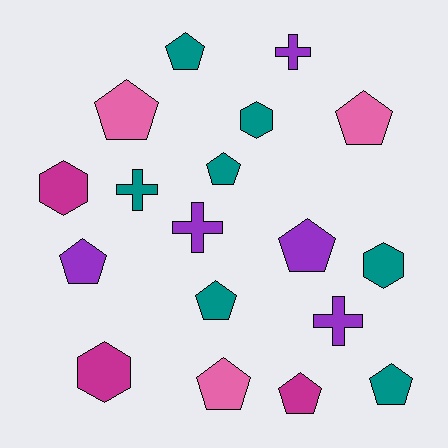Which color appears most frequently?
Teal, with 7 objects.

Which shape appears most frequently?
Pentagon, with 10 objects.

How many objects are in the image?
There are 18 objects.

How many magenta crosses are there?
There are no magenta crosses.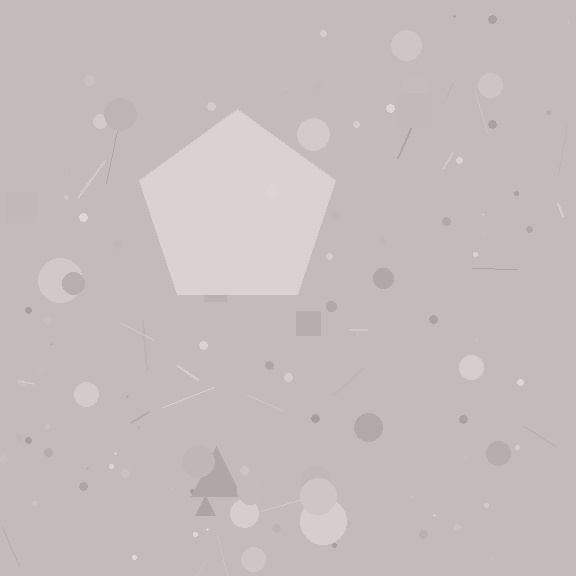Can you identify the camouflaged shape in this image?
The camouflaged shape is a pentagon.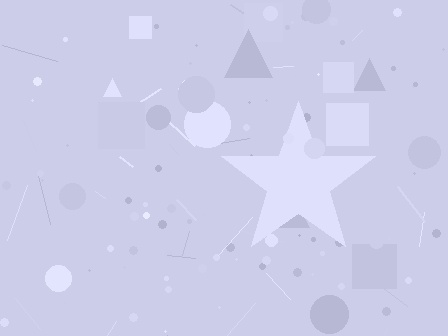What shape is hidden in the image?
A star is hidden in the image.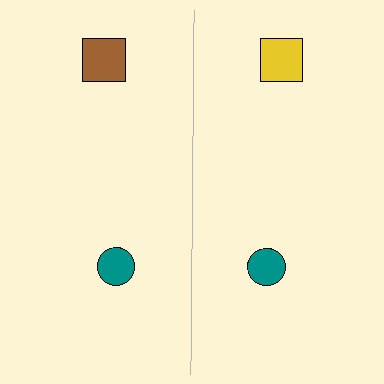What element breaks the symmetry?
The yellow square on the right side breaks the symmetry — its mirror counterpart is brown.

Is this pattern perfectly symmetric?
No, the pattern is not perfectly symmetric. The yellow square on the right side breaks the symmetry — its mirror counterpart is brown.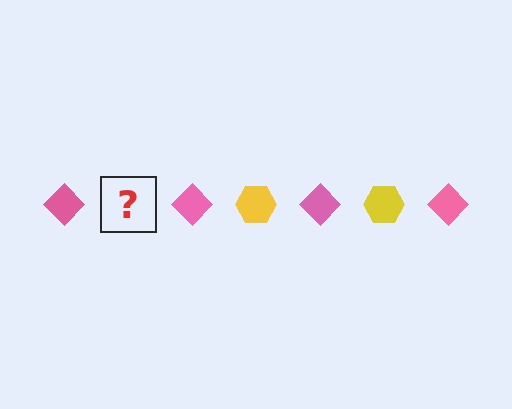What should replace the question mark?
The question mark should be replaced with a yellow hexagon.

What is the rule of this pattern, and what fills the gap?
The rule is that the pattern alternates between pink diamond and yellow hexagon. The gap should be filled with a yellow hexagon.